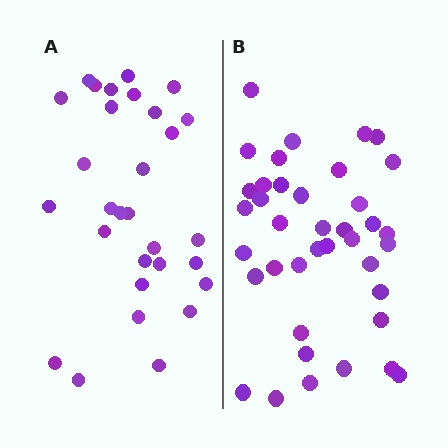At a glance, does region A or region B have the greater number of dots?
Region B (the right region) has more dots.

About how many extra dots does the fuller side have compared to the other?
Region B has roughly 8 or so more dots than region A.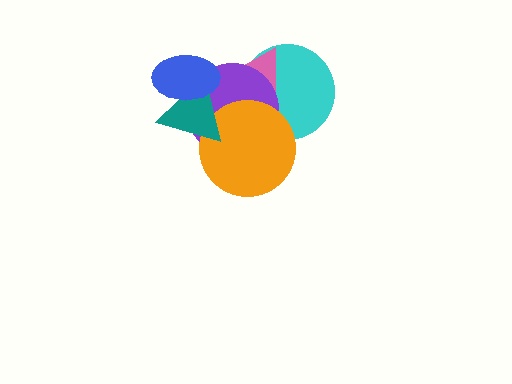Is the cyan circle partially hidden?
Yes, it is partially covered by another shape.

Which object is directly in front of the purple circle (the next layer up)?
The orange circle is directly in front of the purple circle.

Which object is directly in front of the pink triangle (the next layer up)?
The purple circle is directly in front of the pink triangle.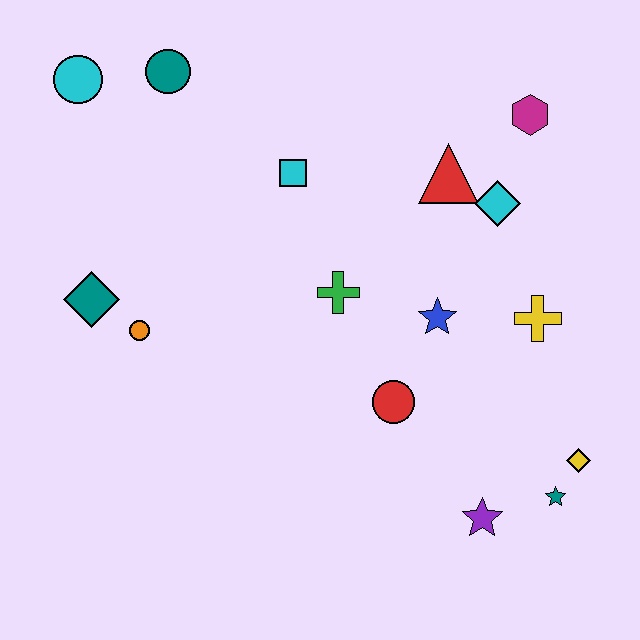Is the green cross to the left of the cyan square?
No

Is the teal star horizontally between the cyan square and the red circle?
No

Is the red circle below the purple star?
No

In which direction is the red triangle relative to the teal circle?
The red triangle is to the right of the teal circle.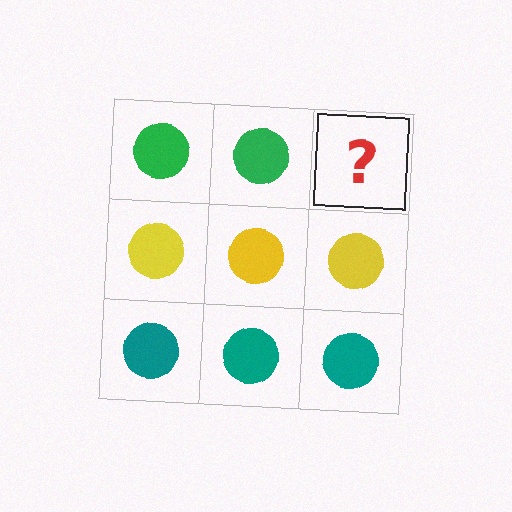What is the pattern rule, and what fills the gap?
The rule is that each row has a consistent color. The gap should be filled with a green circle.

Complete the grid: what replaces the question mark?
The question mark should be replaced with a green circle.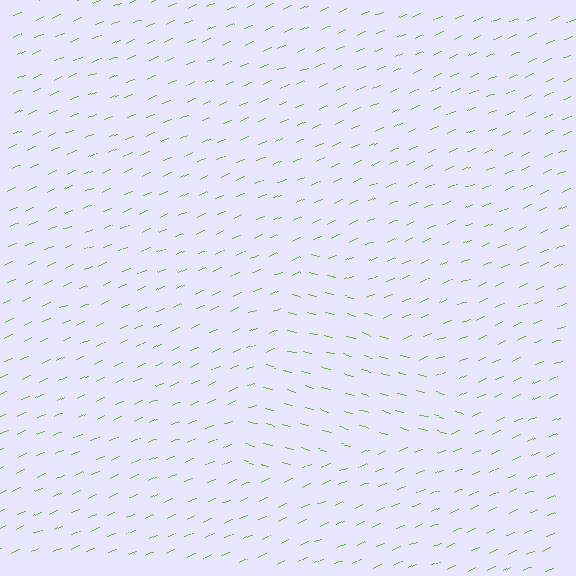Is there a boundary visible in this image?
Yes, there is a texture boundary formed by a change in line orientation.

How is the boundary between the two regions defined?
The boundary is defined purely by a change in line orientation (approximately 38 degrees difference). All lines are the same color and thickness.